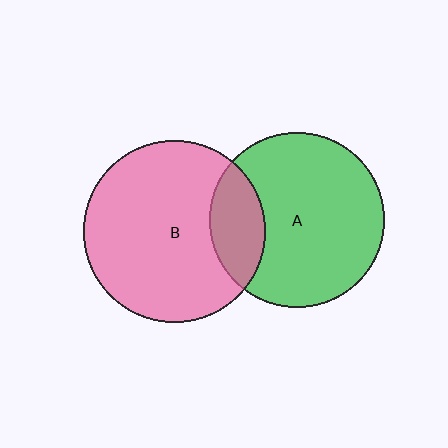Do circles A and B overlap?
Yes.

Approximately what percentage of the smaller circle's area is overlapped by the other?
Approximately 20%.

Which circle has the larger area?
Circle B (pink).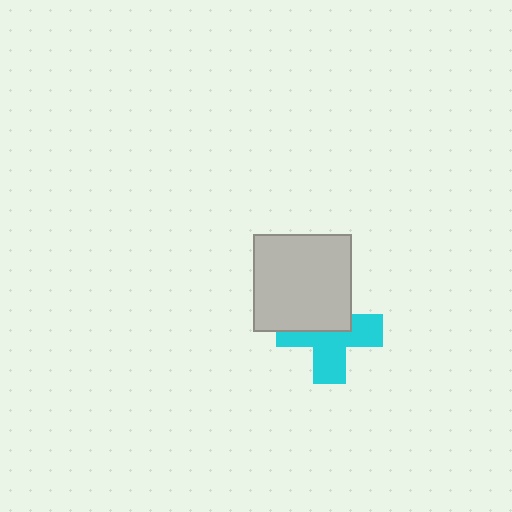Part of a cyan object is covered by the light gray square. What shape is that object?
It is a cross.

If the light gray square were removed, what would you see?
You would see the complete cyan cross.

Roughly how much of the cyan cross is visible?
About half of it is visible (roughly 58%).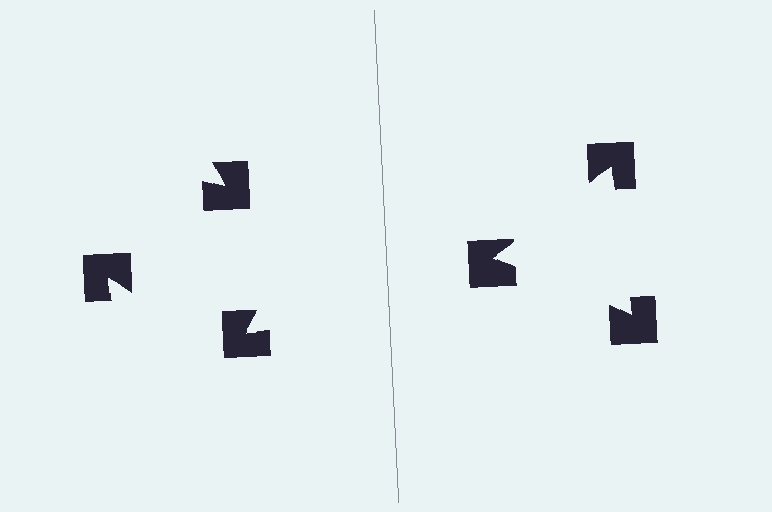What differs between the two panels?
The notched squares are positioned identically on both sides; only the wedge orientations differ. On the right they align to a triangle; on the left they are misaligned.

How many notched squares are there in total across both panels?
6 — 3 on each side.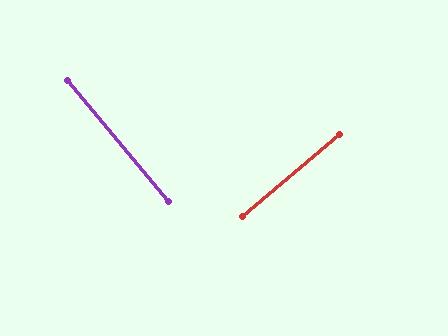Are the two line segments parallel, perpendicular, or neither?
Perpendicular — they meet at approximately 90°.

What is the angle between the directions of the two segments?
Approximately 90 degrees.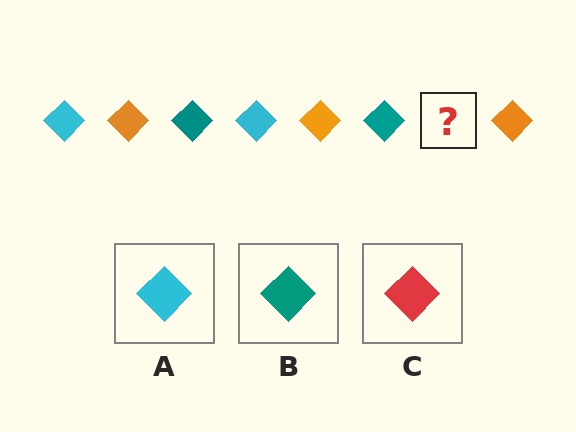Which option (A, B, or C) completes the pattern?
A.